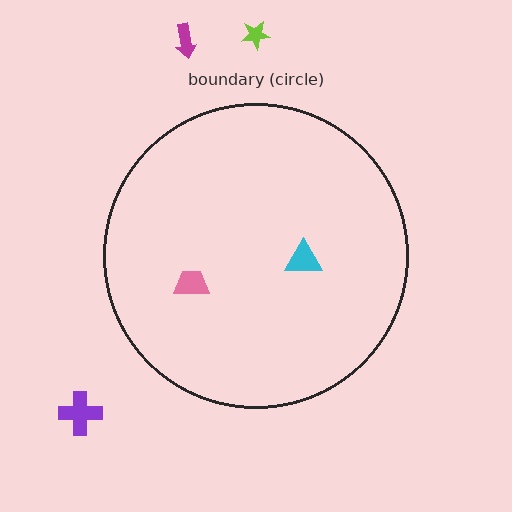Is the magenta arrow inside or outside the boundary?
Outside.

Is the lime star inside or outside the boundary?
Outside.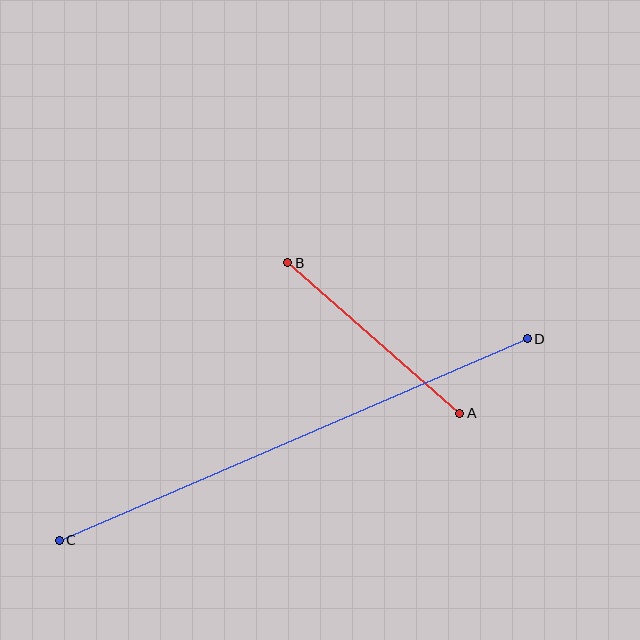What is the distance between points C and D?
The distance is approximately 509 pixels.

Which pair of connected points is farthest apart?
Points C and D are farthest apart.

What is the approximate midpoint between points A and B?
The midpoint is at approximately (374, 338) pixels.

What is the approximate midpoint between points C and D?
The midpoint is at approximately (293, 440) pixels.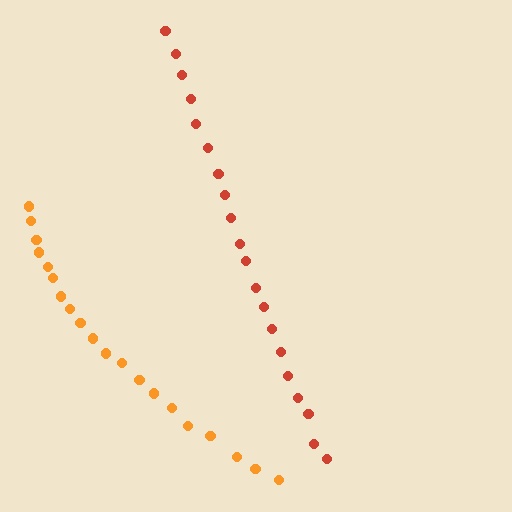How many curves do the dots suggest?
There are 2 distinct paths.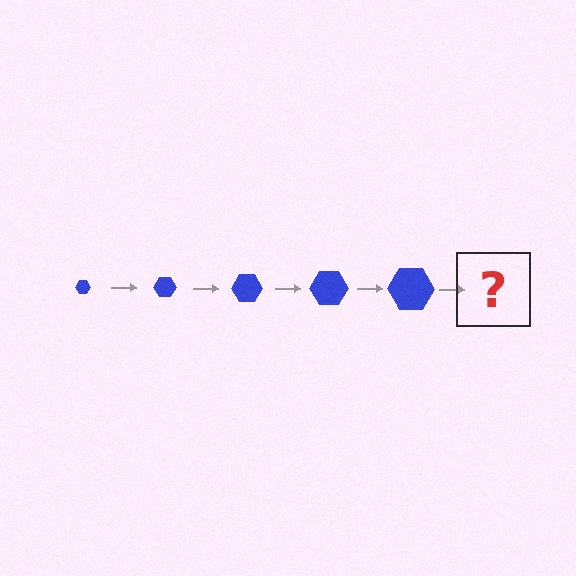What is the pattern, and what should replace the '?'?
The pattern is that the hexagon gets progressively larger each step. The '?' should be a blue hexagon, larger than the previous one.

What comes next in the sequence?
The next element should be a blue hexagon, larger than the previous one.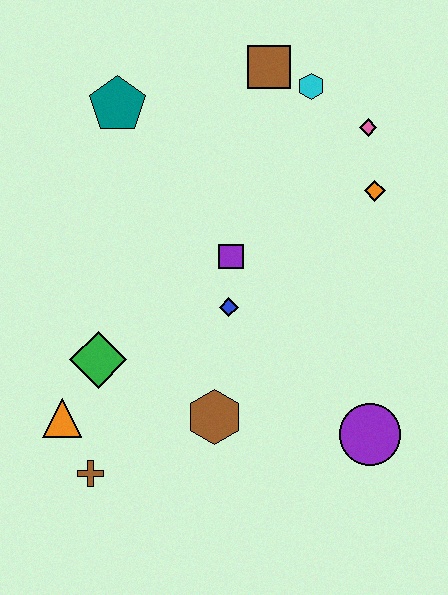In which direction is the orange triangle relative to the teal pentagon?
The orange triangle is below the teal pentagon.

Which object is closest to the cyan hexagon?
The brown square is closest to the cyan hexagon.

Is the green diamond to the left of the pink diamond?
Yes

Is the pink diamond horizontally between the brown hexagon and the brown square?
No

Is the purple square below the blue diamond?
No